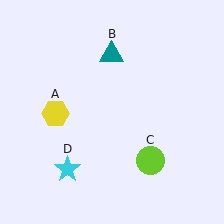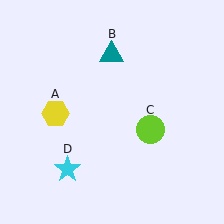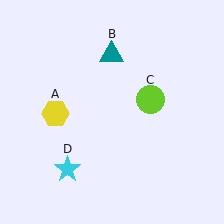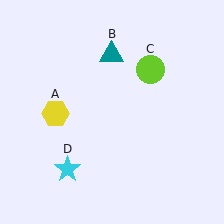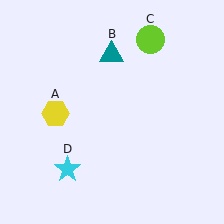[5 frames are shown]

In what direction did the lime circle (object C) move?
The lime circle (object C) moved up.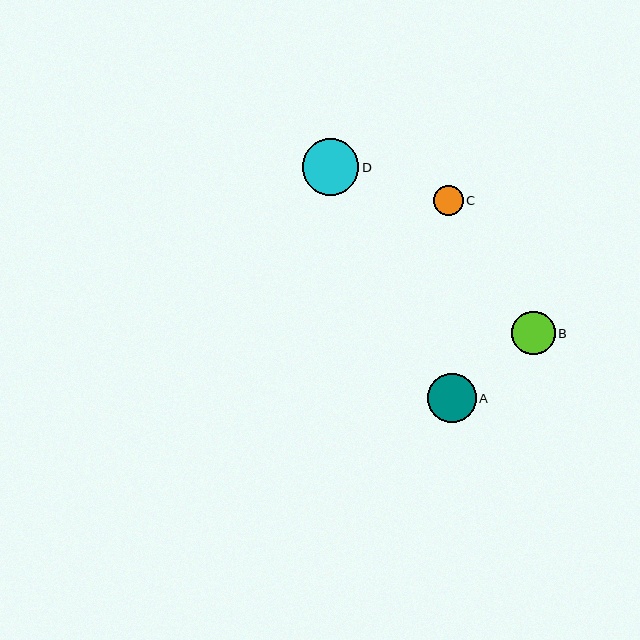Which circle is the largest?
Circle D is the largest with a size of approximately 56 pixels.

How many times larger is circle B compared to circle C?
Circle B is approximately 1.5 times the size of circle C.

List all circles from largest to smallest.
From largest to smallest: D, A, B, C.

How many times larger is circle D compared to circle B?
Circle D is approximately 1.3 times the size of circle B.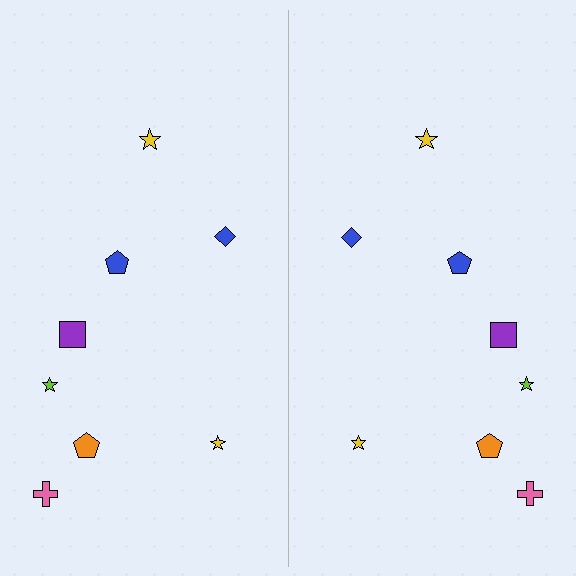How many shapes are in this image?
There are 16 shapes in this image.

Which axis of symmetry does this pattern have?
The pattern has a vertical axis of symmetry running through the center of the image.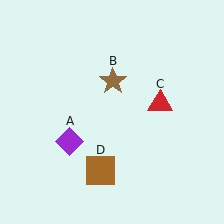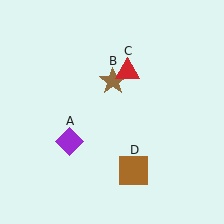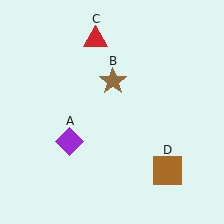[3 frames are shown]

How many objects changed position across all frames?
2 objects changed position: red triangle (object C), brown square (object D).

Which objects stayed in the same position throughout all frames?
Purple diamond (object A) and brown star (object B) remained stationary.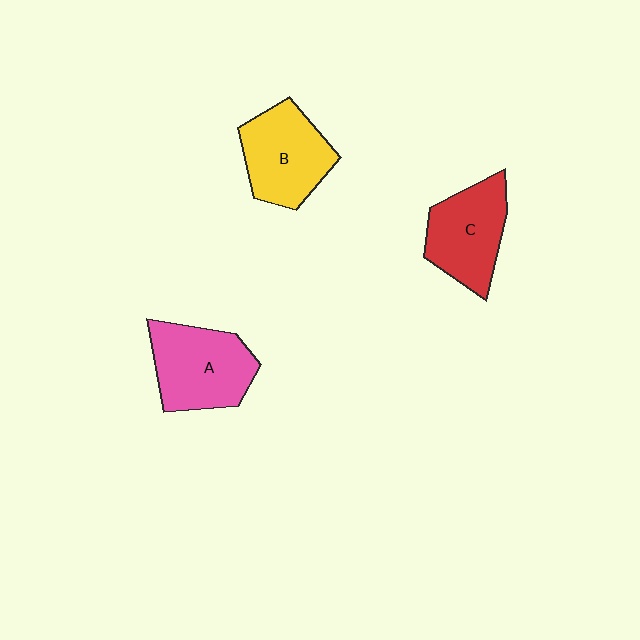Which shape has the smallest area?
Shape C (red).